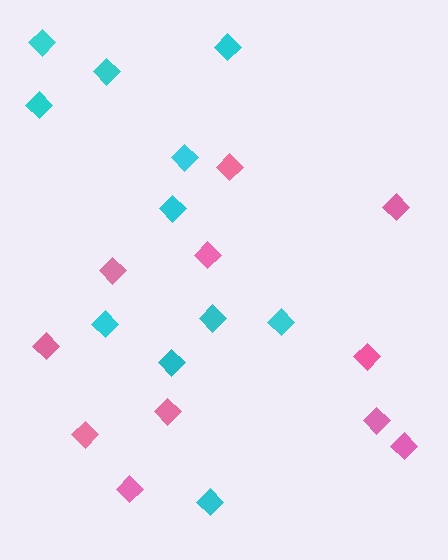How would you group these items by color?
There are 2 groups: one group of pink diamonds (11) and one group of cyan diamonds (11).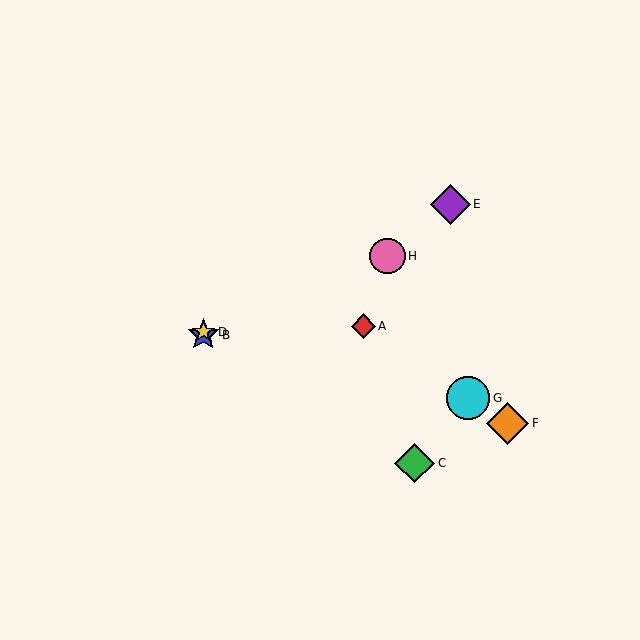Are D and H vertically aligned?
No, D is at x≈203 and H is at x≈387.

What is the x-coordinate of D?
Object D is at x≈203.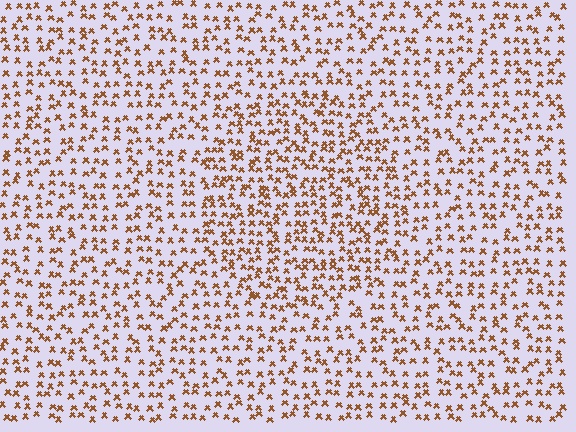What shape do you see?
I see a circle.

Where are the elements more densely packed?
The elements are more densely packed inside the circle boundary.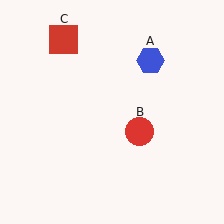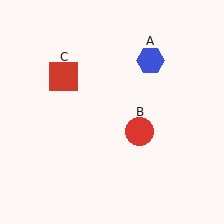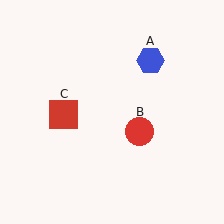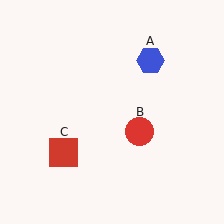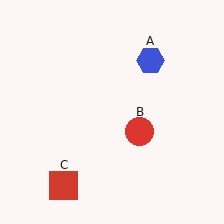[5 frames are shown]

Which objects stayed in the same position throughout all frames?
Blue hexagon (object A) and red circle (object B) remained stationary.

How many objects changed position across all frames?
1 object changed position: red square (object C).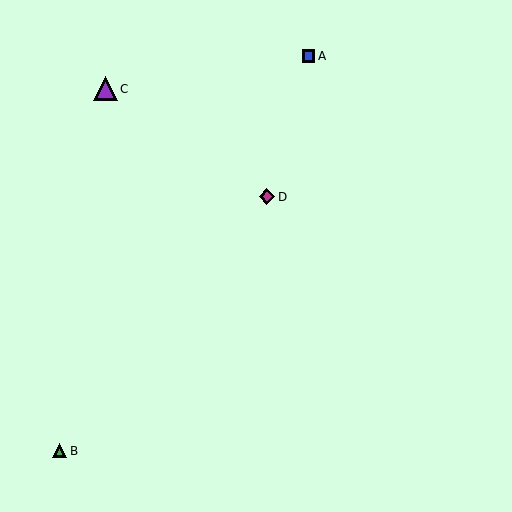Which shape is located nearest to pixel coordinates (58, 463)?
The green triangle (labeled B) at (60, 451) is nearest to that location.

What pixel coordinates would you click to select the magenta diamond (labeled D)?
Click at (267, 197) to select the magenta diamond D.